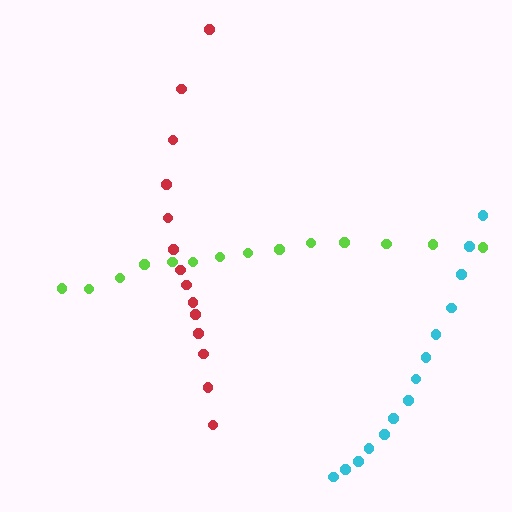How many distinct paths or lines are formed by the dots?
There are 3 distinct paths.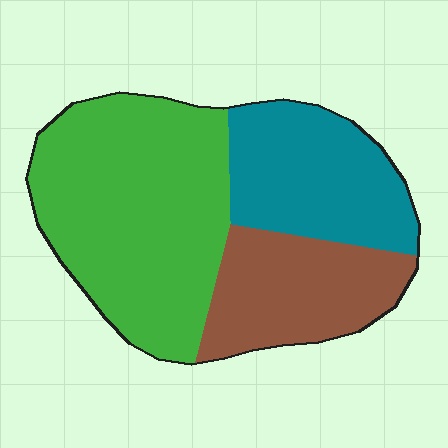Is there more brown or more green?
Green.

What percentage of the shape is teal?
Teal covers around 25% of the shape.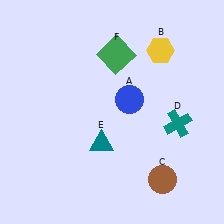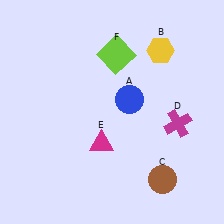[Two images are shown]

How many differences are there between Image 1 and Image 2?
There are 3 differences between the two images.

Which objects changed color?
D changed from teal to magenta. E changed from teal to magenta. F changed from green to lime.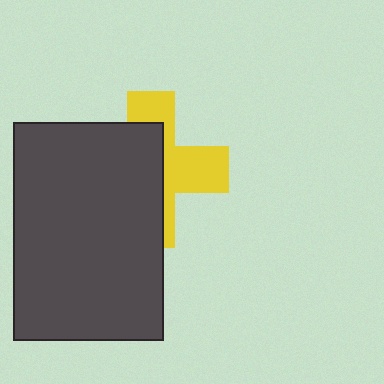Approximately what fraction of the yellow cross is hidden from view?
Roughly 56% of the yellow cross is hidden behind the dark gray rectangle.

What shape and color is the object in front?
The object in front is a dark gray rectangle.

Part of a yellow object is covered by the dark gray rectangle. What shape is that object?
It is a cross.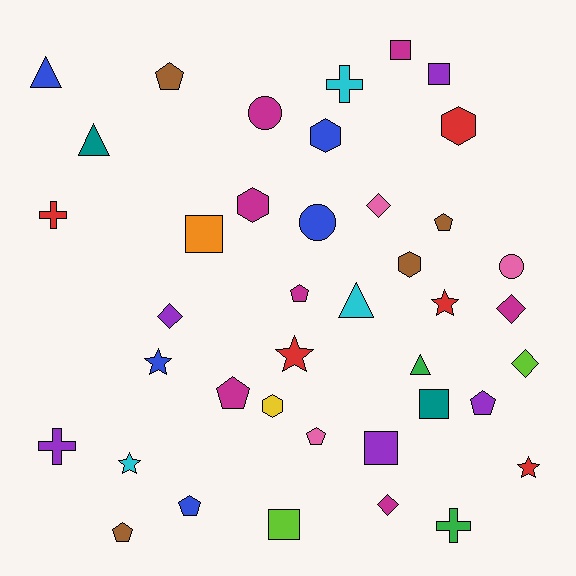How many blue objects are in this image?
There are 5 blue objects.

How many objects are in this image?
There are 40 objects.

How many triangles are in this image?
There are 4 triangles.